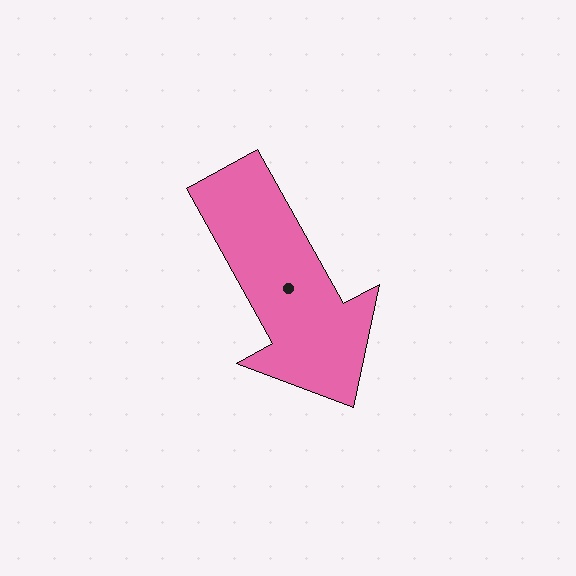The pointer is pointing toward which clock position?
Roughly 5 o'clock.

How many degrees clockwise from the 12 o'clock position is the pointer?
Approximately 151 degrees.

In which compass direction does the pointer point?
Southeast.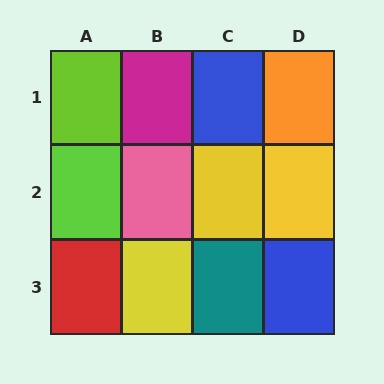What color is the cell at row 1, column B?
Magenta.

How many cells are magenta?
1 cell is magenta.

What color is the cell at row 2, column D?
Yellow.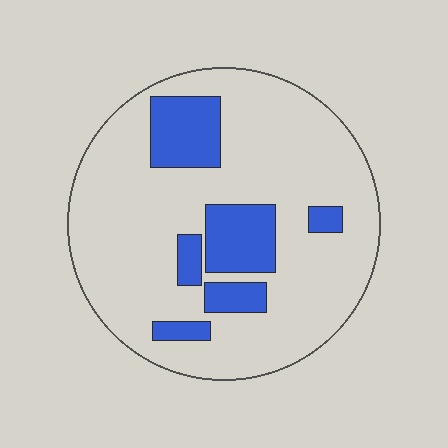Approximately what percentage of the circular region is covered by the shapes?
Approximately 20%.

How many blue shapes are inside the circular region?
6.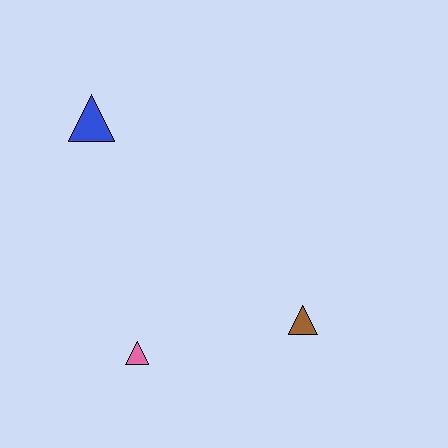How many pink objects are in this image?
There is 1 pink object.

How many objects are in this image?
There are 3 objects.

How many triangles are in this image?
There are 3 triangles.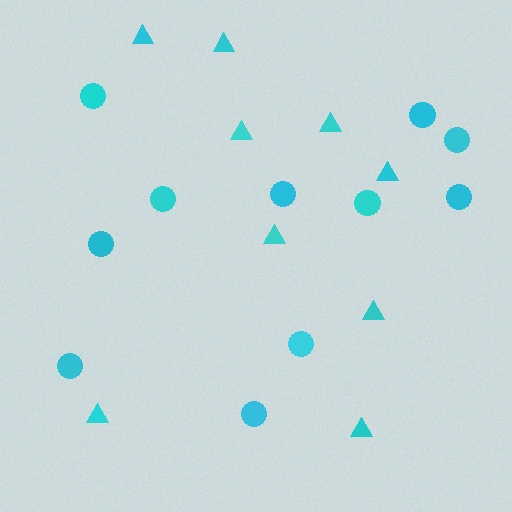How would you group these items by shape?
There are 2 groups: one group of triangles (9) and one group of circles (11).